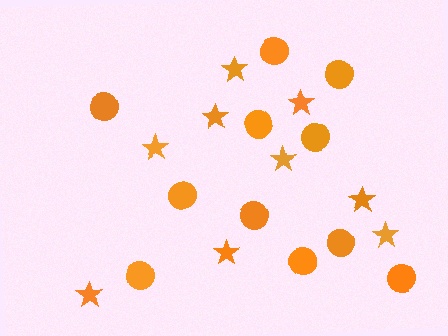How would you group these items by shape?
There are 2 groups: one group of circles (11) and one group of stars (9).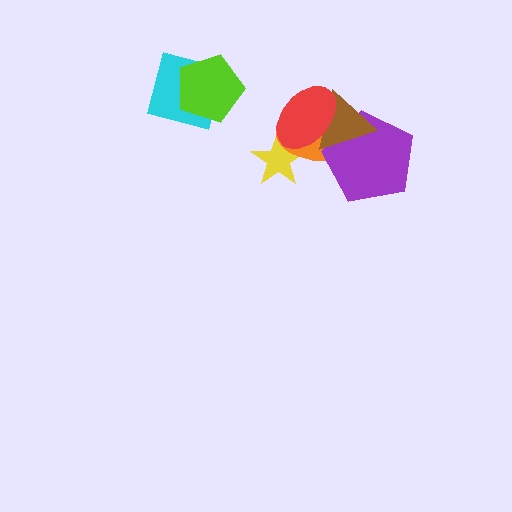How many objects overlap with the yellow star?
2 objects overlap with the yellow star.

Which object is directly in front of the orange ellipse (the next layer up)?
The purple pentagon is directly in front of the orange ellipse.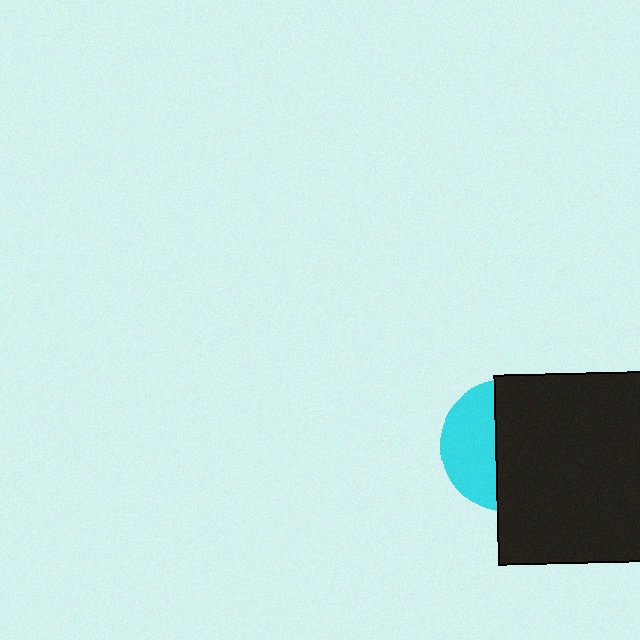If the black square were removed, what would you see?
You would see the complete cyan circle.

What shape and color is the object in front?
The object in front is a black square.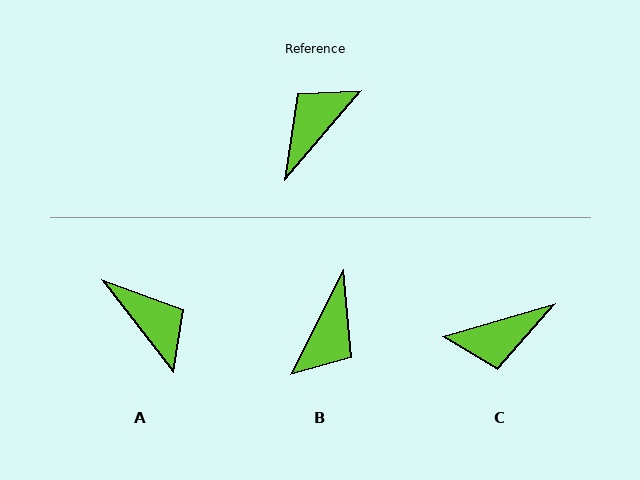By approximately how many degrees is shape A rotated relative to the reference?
Approximately 101 degrees clockwise.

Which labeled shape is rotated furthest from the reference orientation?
B, about 166 degrees away.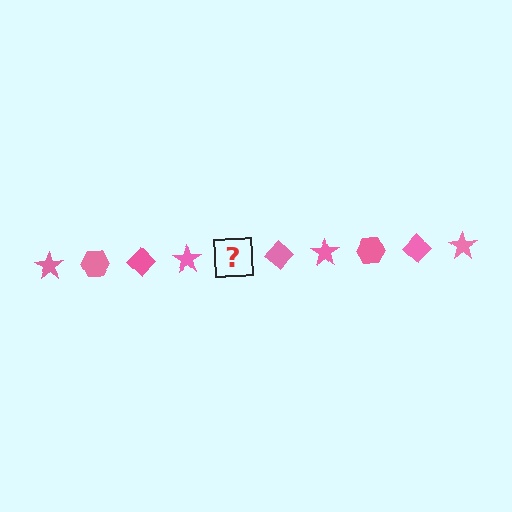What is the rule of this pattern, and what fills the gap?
The rule is that the pattern cycles through star, hexagon, diamond shapes in pink. The gap should be filled with a pink hexagon.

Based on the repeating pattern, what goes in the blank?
The blank should be a pink hexagon.